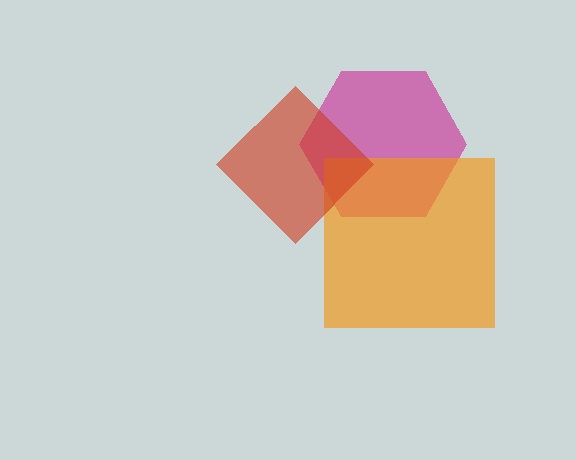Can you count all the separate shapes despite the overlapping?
Yes, there are 3 separate shapes.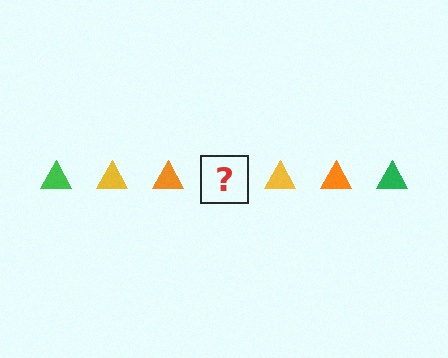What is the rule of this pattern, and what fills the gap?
The rule is that the pattern cycles through green, yellow, orange triangles. The gap should be filled with a green triangle.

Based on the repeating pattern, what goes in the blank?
The blank should be a green triangle.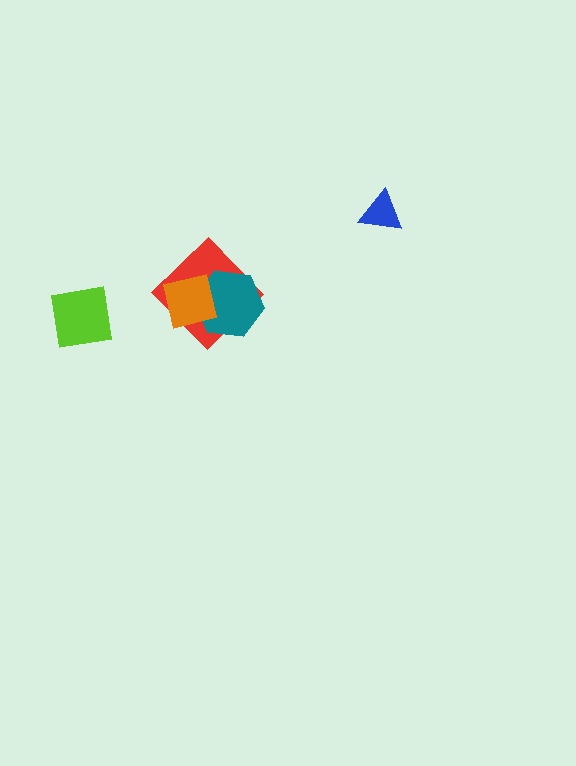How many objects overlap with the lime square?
0 objects overlap with the lime square.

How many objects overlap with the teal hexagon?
2 objects overlap with the teal hexagon.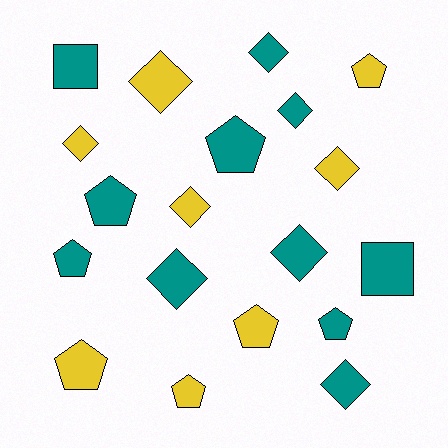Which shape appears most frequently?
Diamond, with 9 objects.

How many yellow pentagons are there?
There are 4 yellow pentagons.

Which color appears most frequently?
Teal, with 11 objects.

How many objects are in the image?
There are 19 objects.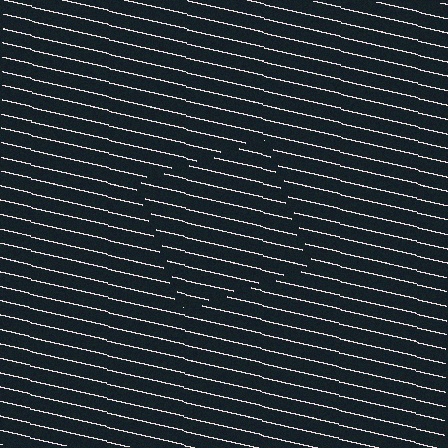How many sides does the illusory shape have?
4 sides — the line-ends trace a square.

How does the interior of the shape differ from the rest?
The interior of the shape contains the same grating, shifted by half a period — the contour is defined by the phase discontinuity where line-ends from the inner and outer gratings abut.